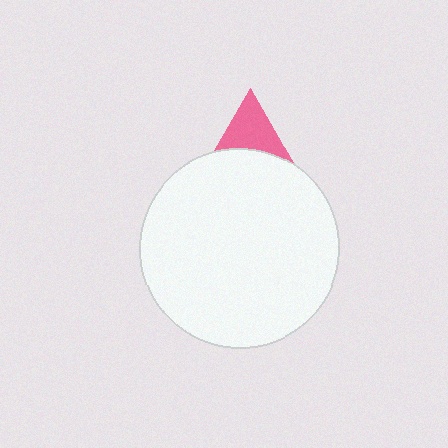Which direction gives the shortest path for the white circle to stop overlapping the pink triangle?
Moving down gives the shortest separation.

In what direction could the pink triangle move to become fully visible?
The pink triangle could move up. That would shift it out from behind the white circle entirely.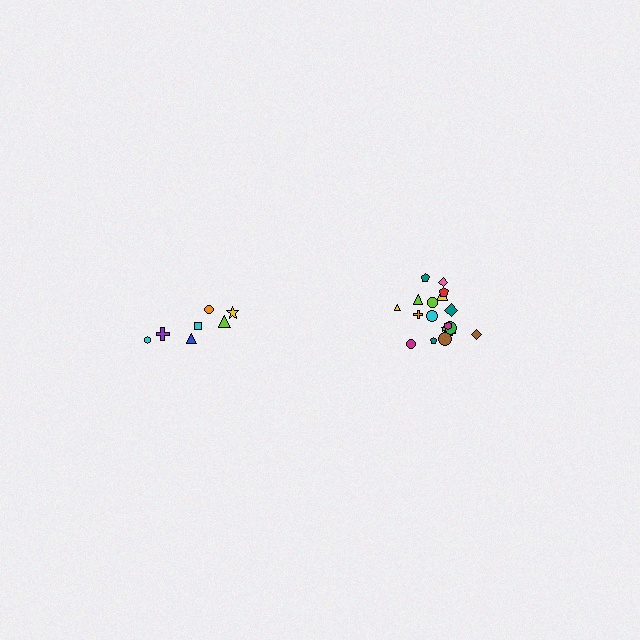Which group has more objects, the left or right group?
The right group.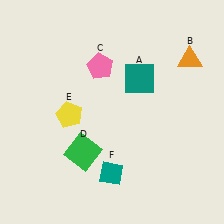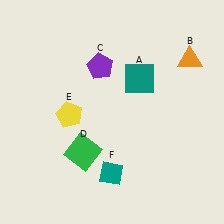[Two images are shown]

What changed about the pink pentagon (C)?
In Image 1, C is pink. In Image 2, it changed to purple.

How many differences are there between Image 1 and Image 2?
There is 1 difference between the two images.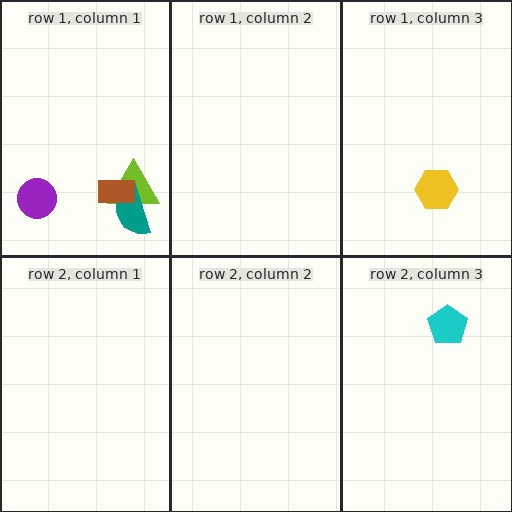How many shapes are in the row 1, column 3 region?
1.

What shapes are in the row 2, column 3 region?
The cyan pentagon.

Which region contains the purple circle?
The row 1, column 1 region.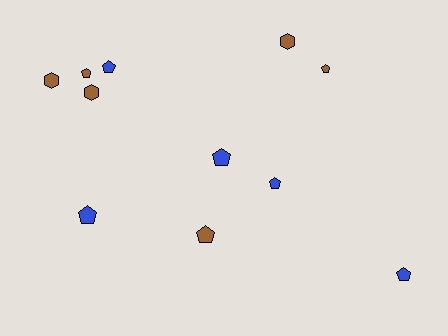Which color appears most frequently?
Brown, with 6 objects.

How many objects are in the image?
There are 11 objects.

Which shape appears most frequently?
Pentagon, with 8 objects.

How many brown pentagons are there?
There are 3 brown pentagons.